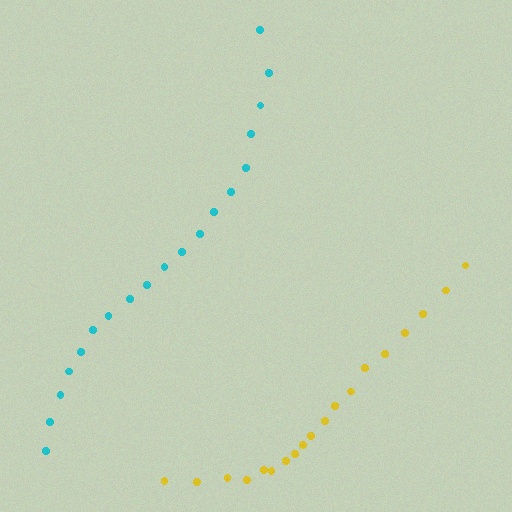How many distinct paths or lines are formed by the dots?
There are 2 distinct paths.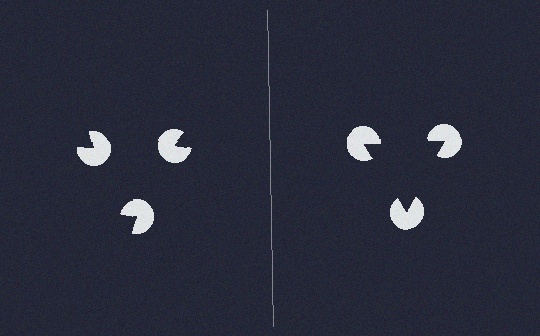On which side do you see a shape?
An illusory triangle appears on the right side. On the left side the wedge cuts are rotated, so no coherent shape forms.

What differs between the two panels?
The pac-man discs are positioned identically on both sides; only the wedge orientations differ. On the right they align to a triangle; on the left they are misaligned.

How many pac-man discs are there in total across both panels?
6 — 3 on each side.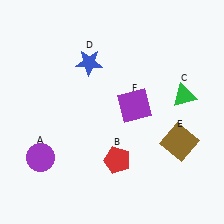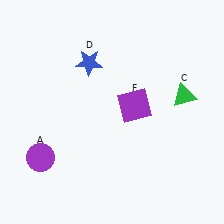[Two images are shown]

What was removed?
The red pentagon (B), the brown square (E) were removed in Image 2.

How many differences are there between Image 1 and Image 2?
There are 2 differences between the two images.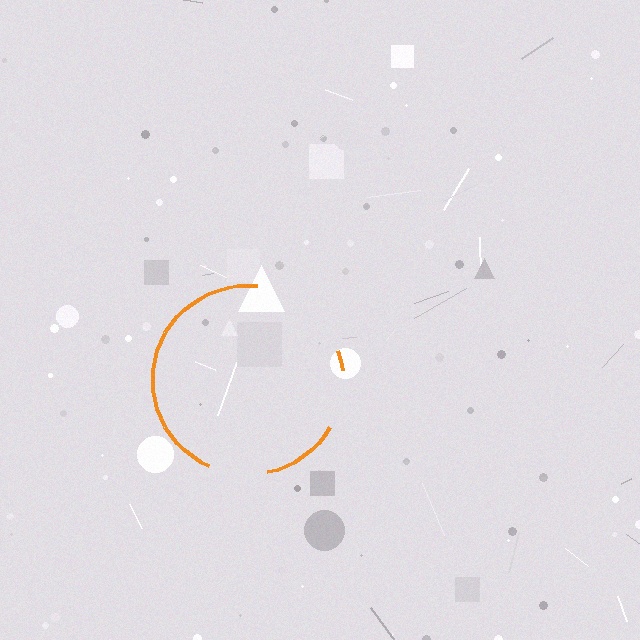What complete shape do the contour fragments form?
The contour fragments form a circle.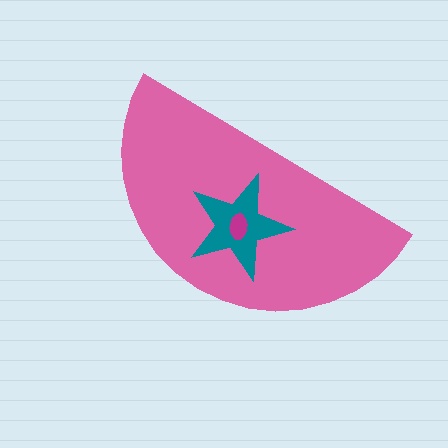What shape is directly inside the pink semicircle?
The teal star.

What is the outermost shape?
The pink semicircle.